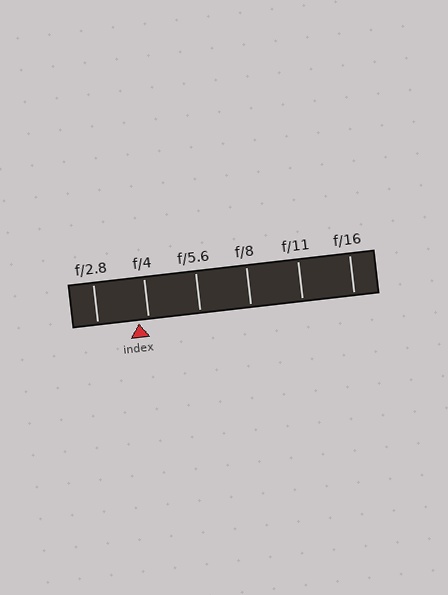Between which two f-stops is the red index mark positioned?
The index mark is between f/2.8 and f/4.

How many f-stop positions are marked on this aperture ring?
There are 6 f-stop positions marked.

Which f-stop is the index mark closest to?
The index mark is closest to f/4.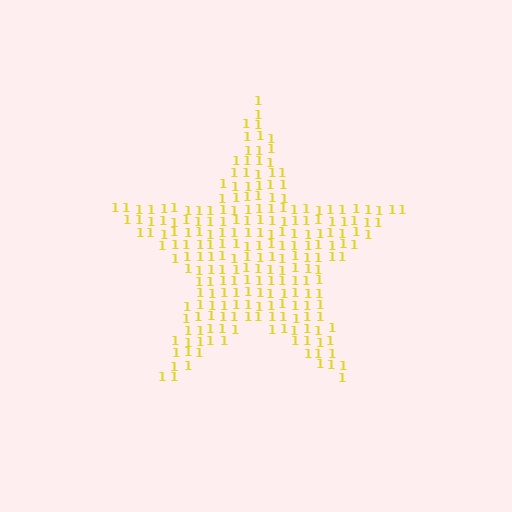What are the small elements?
The small elements are digit 1's.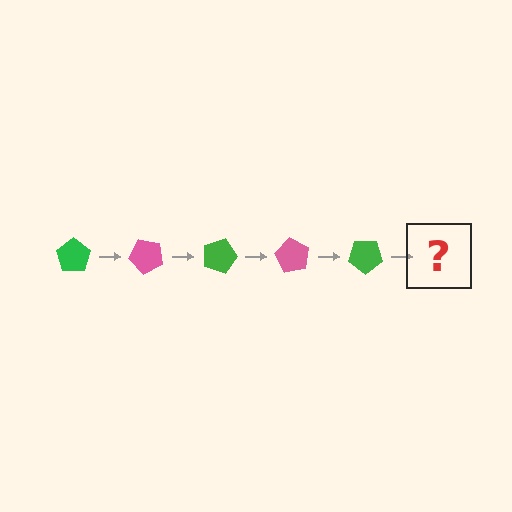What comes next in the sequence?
The next element should be a pink pentagon, rotated 225 degrees from the start.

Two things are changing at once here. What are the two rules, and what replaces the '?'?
The two rules are that it rotates 45 degrees each step and the color cycles through green and pink. The '?' should be a pink pentagon, rotated 225 degrees from the start.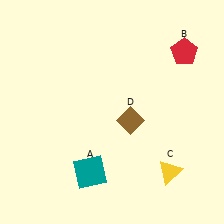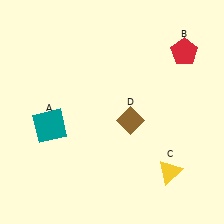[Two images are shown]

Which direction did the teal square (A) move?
The teal square (A) moved up.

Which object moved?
The teal square (A) moved up.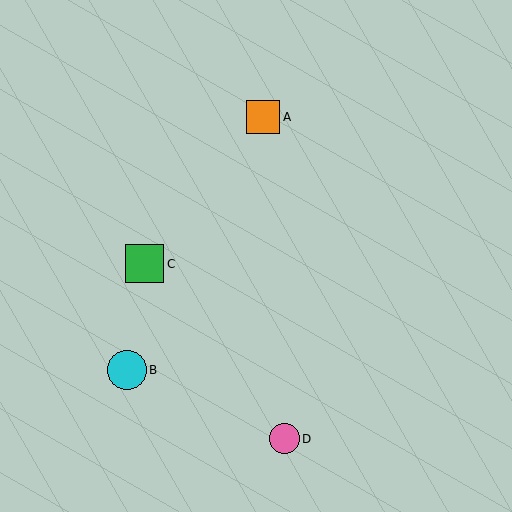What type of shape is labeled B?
Shape B is a cyan circle.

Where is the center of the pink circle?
The center of the pink circle is at (284, 439).